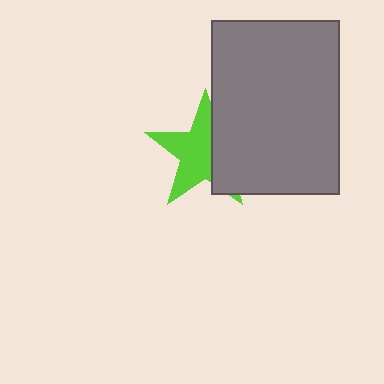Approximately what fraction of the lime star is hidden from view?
Roughly 38% of the lime star is hidden behind the gray rectangle.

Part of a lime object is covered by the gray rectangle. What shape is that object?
It is a star.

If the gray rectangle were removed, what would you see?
You would see the complete lime star.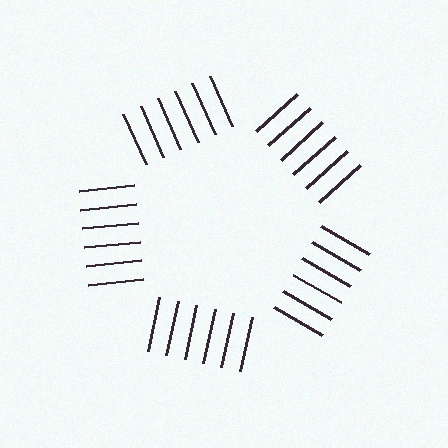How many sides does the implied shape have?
5 sides — the line-ends trace a pentagon.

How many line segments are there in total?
30 — 6 along each of the 5 edges.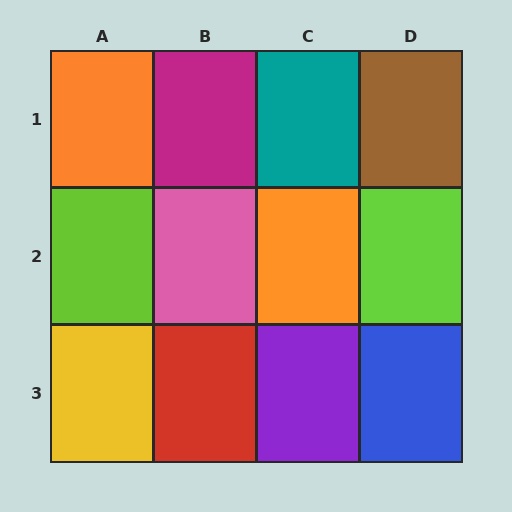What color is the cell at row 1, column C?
Teal.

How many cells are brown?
1 cell is brown.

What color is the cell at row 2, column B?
Pink.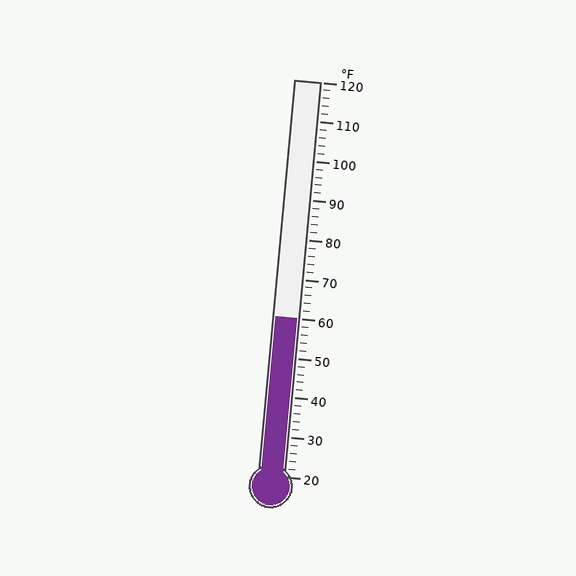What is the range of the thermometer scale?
The thermometer scale ranges from 20°F to 120°F.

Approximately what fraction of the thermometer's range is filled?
The thermometer is filled to approximately 40% of its range.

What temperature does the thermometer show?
The thermometer shows approximately 60°F.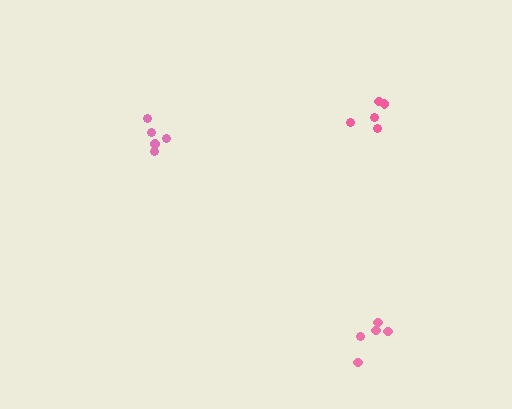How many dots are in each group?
Group 1: 5 dots, Group 2: 5 dots, Group 3: 5 dots (15 total).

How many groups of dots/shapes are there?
There are 3 groups.